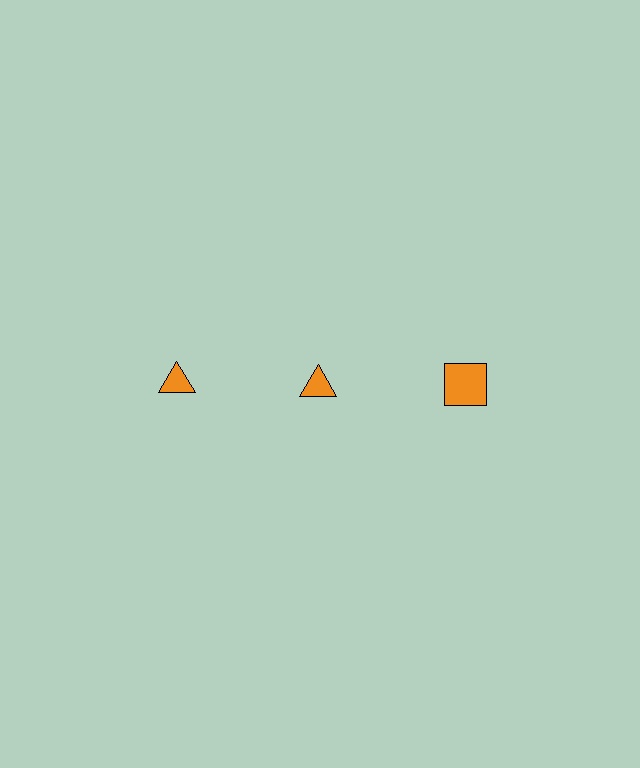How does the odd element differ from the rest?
It has a different shape: square instead of triangle.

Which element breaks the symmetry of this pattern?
The orange square in the top row, center column breaks the symmetry. All other shapes are orange triangles.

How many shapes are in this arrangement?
There are 3 shapes arranged in a grid pattern.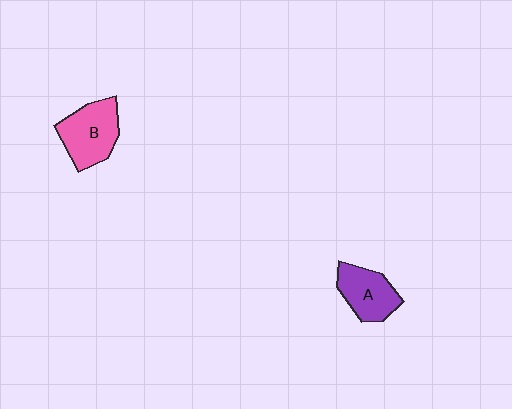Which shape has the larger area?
Shape B (pink).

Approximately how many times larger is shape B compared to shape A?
Approximately 1.2 times.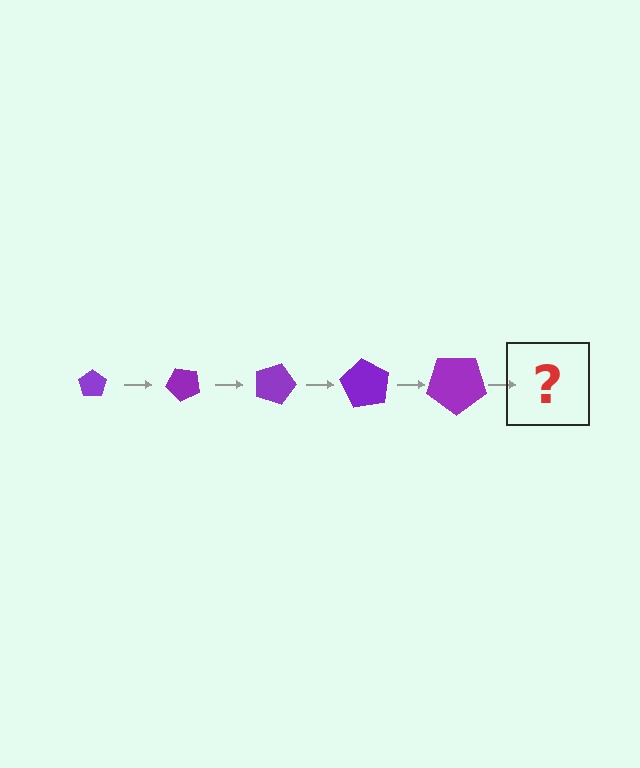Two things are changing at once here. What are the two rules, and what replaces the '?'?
The two rules are that the pentagon grows larger each step and it rotates 45 degrees each step. The '?' should be a pentagon, larger than the previous one and rotated 225 degrees from the start.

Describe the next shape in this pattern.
It should be a pentagon, larger than the previous one and rotated 225 degrees from the start.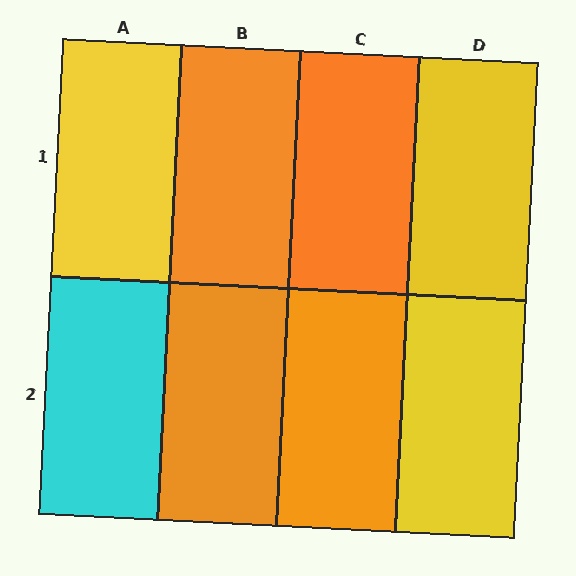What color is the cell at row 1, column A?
Yellow.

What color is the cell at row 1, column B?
Orange.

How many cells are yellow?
3 cells are yellow.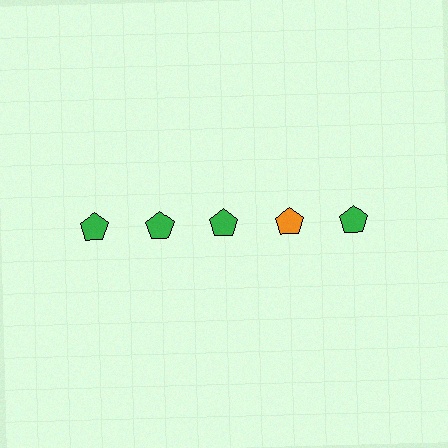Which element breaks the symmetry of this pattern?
The orange pentagon in the top row, second from right column breaks the symmetry. All other shapes are green pentagons.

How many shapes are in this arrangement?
There are 5 shapes arranged in a grid pattern.